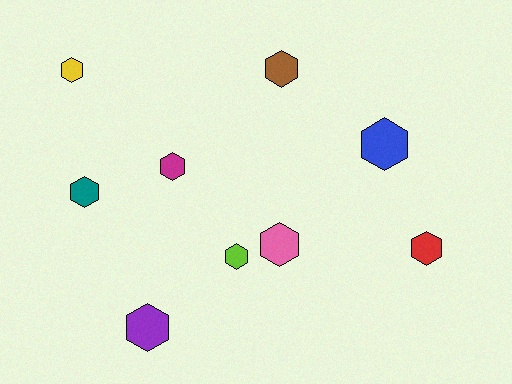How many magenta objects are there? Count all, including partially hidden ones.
There is 1 magenta object.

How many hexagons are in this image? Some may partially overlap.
There are 9 hexagons.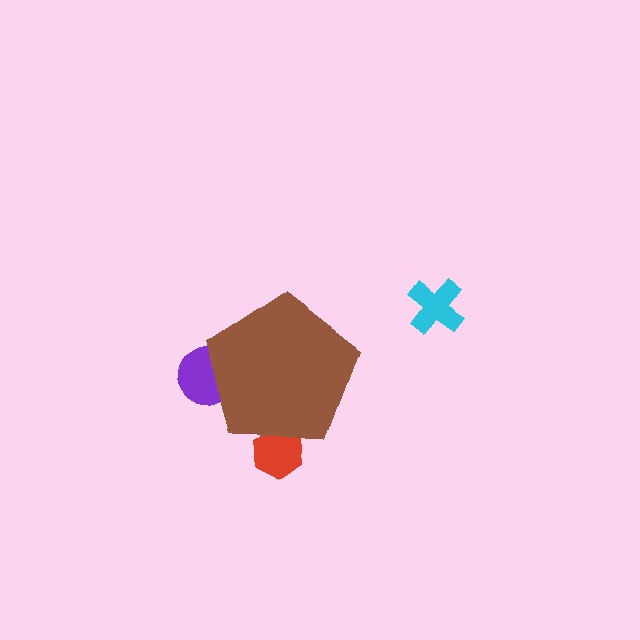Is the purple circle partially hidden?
Yes, the purple circle is partially hidden behind the brown pentagon.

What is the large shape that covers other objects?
A brown pentagon.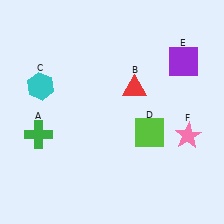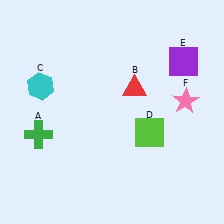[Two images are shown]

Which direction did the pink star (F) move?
The pink star (F) moved up.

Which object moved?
The pink star (F) moved up.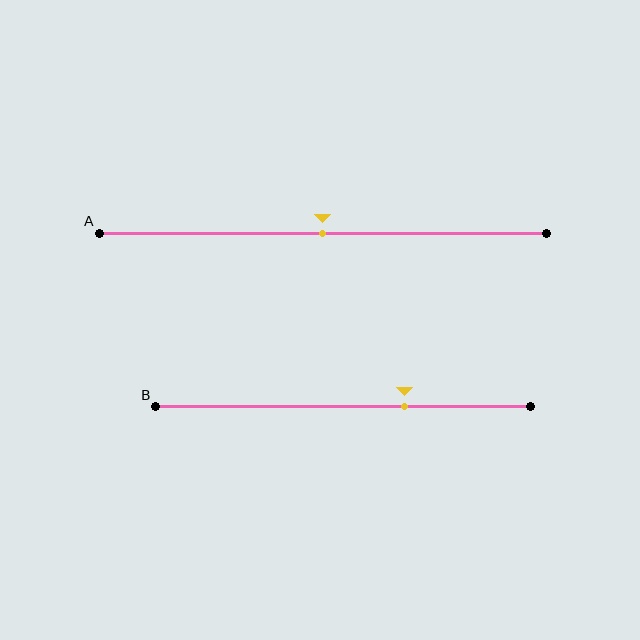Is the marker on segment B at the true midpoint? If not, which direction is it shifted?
No, the marker on segment B is shifted to the right by about 16% of the segment length.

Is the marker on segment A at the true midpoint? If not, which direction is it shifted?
Yes, the marker on segment A is at the true midpoint.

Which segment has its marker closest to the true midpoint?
Segment A has its marker closest to the true midpoint.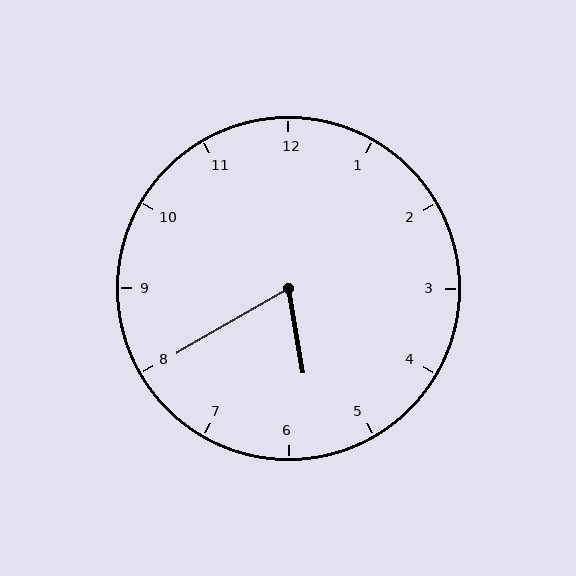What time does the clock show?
5:40.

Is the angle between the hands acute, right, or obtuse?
It is acute.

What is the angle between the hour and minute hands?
Approximately 70 degrees.